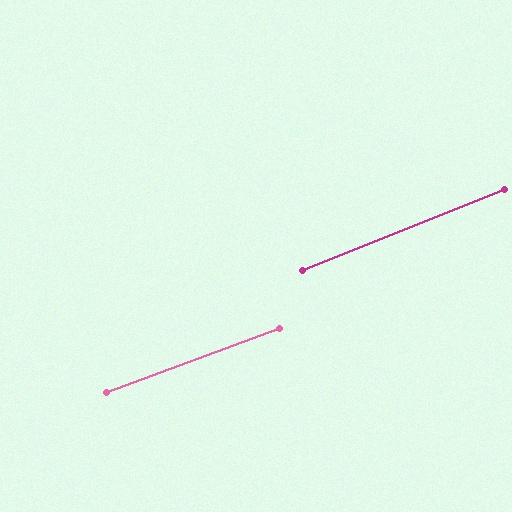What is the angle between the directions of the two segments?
Approximately 2 degrees.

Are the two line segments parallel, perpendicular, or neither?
Parallel — their directions differ by only 1.5°.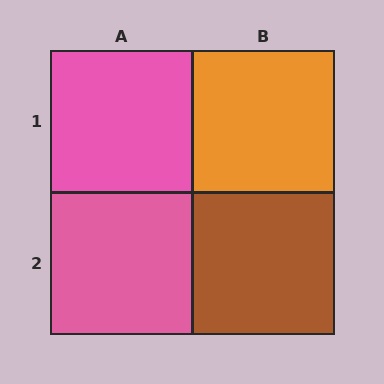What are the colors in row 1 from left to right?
Pink, orange.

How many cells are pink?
2 cells are pink.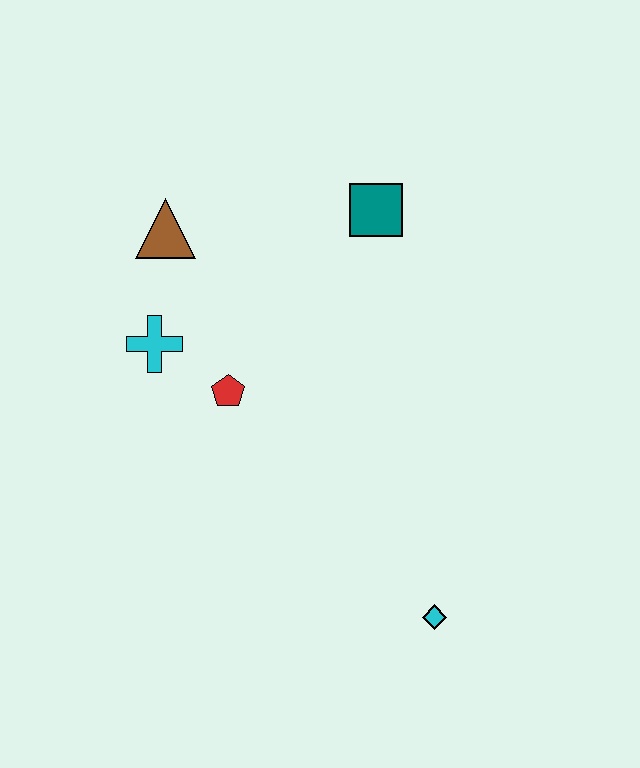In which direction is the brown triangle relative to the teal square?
The brown triangle is to the left of the teal square.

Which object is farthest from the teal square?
The cyan diamond is farthest from the teal square.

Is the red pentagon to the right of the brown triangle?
Yes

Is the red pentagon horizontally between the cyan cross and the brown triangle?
No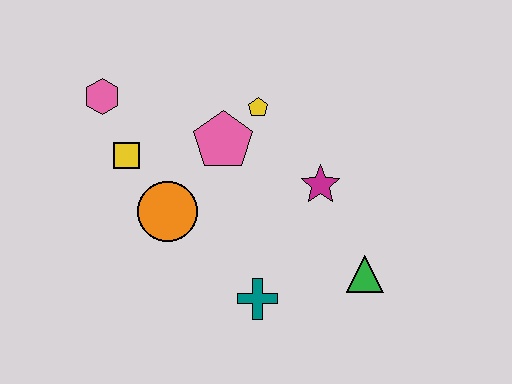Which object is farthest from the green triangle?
The pink hexagon is farthest from the green triangle.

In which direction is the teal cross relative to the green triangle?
The teal cross is to the left of the green triangle.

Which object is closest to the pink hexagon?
The yellow square is closest to the pink hexagon.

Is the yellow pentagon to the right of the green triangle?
No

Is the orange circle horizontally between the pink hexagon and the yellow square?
No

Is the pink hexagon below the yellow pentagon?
No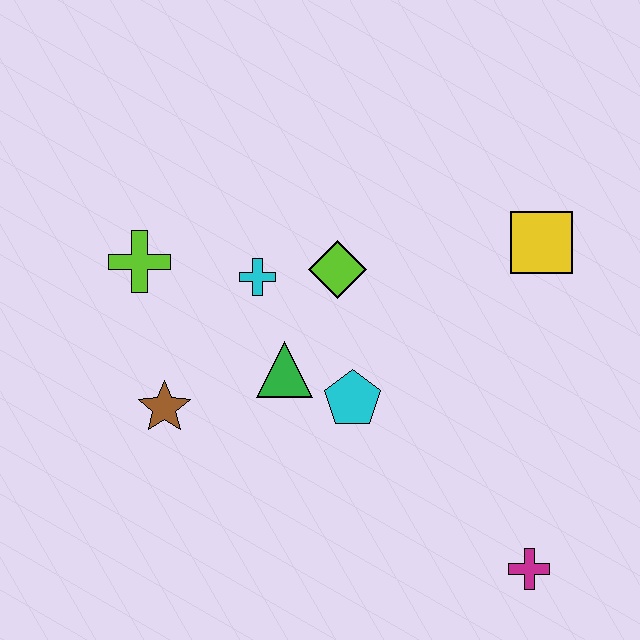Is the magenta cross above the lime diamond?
No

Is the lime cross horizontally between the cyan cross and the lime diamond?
No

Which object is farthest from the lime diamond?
The magenta cross is farthest from the lime diamond.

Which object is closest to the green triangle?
The cyan pentagon is closest to the green triangle.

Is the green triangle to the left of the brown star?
No